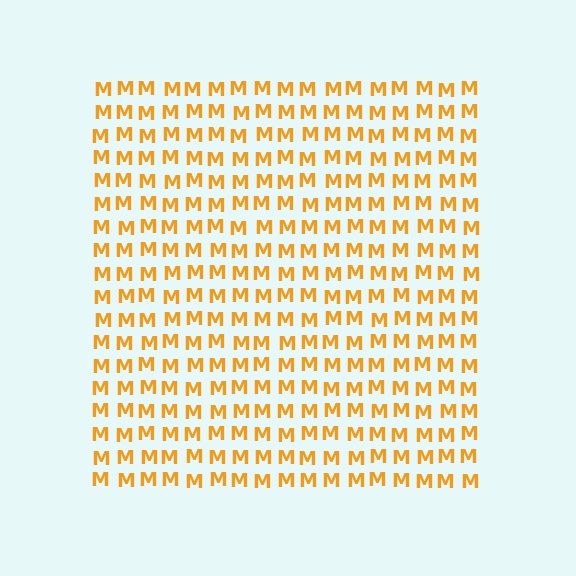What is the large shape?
The large shape is a square.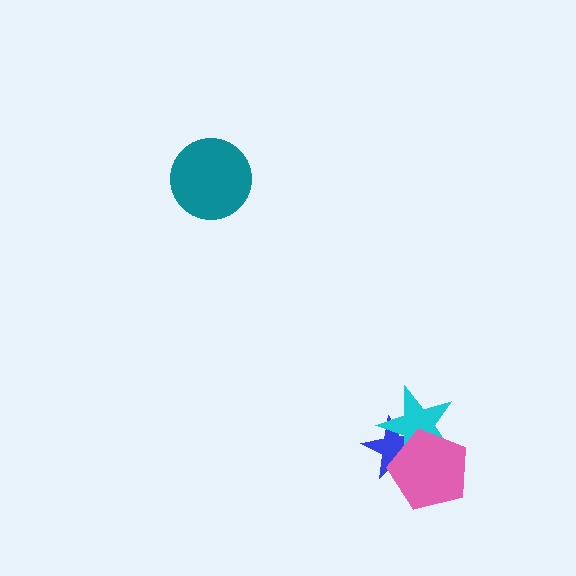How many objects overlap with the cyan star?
2 objects overlap with the cyan star.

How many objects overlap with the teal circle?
0 objects overlap with the teal circle.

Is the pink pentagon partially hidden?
No, no other shape covers it.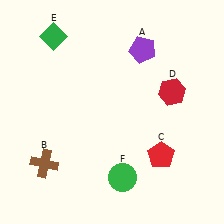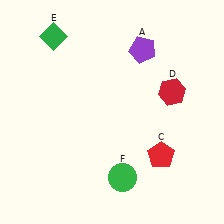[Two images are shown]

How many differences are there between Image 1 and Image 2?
There is 1 difference between the two images.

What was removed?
The brown cross (B) was removed in Image 2.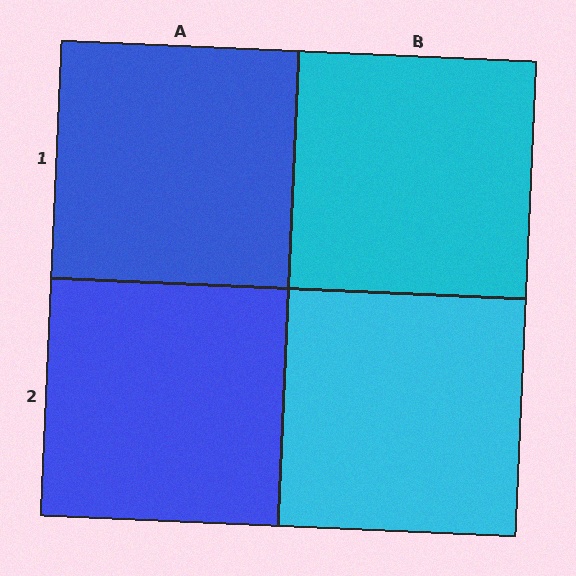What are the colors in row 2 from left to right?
Blue, cyan.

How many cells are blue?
2 cells are blue.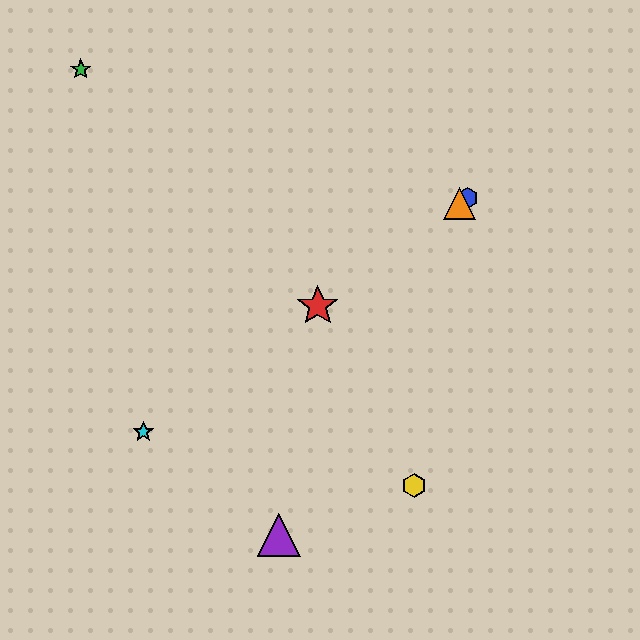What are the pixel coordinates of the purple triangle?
The purple triangle is at (279, 535).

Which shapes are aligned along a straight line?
The red star, the blue hexagon, the orange triangle, the cyan star are aligned along a straight line.